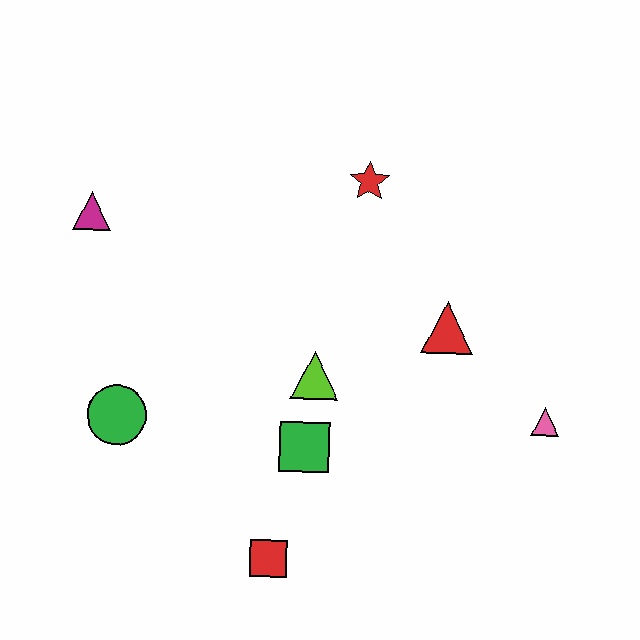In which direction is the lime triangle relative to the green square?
The lime triangle is above the green square.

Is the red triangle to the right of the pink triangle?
No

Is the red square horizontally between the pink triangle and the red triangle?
No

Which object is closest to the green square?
The lime triangle is closest to the green square.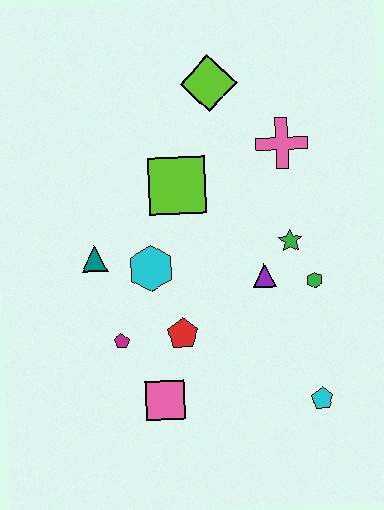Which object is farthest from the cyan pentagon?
The lime diamond is farthest from the cyan pentagon.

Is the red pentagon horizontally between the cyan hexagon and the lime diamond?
Yes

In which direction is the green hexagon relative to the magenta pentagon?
The green hexagon is to the right of the magenta pentagon.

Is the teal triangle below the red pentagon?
No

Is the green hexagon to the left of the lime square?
No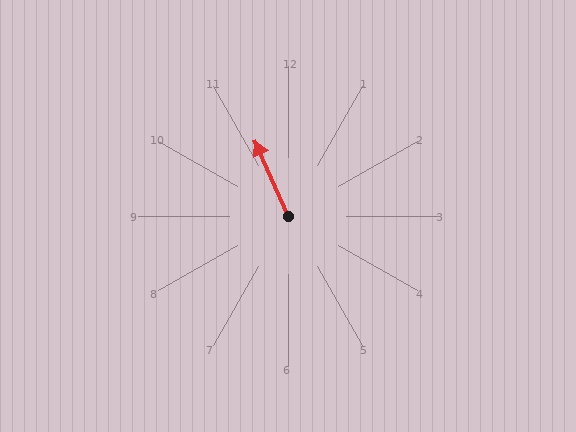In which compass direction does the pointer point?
Northwest.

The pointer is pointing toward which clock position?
Roughly 11 o'clock.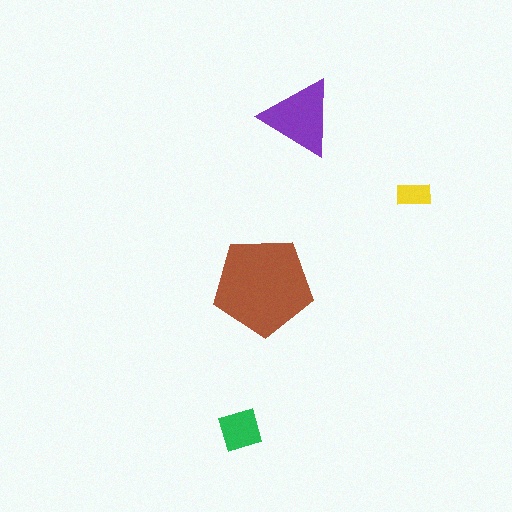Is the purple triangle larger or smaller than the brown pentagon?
Smaller.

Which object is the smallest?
The yellow rectangle.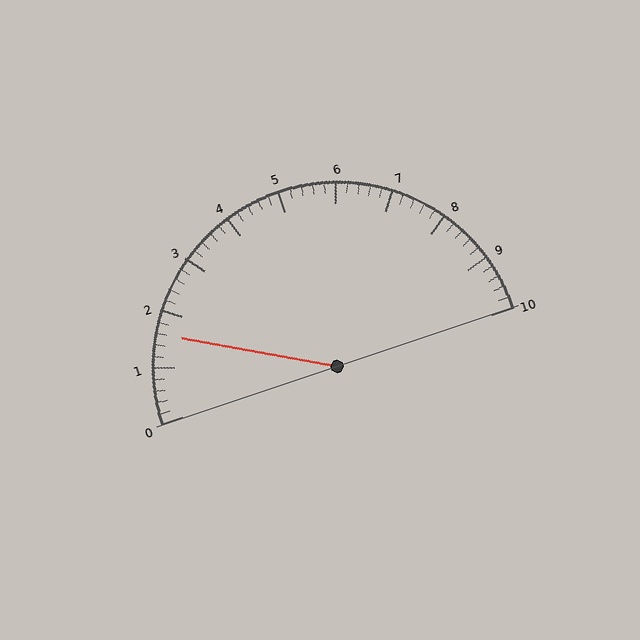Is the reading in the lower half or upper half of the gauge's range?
The reading is in the lower half of the range (0 to 10).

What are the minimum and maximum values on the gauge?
The gauge ranges from 0 to 10.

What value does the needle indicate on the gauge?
The needle indicates approximately 1.6.